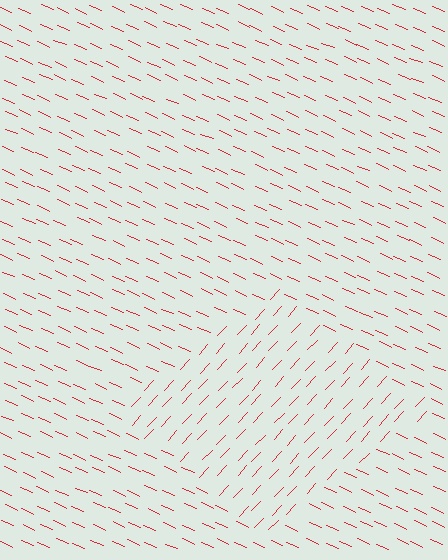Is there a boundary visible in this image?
Yes, there is a texture boundary formed by a change in line orientation.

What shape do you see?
I see a diamond.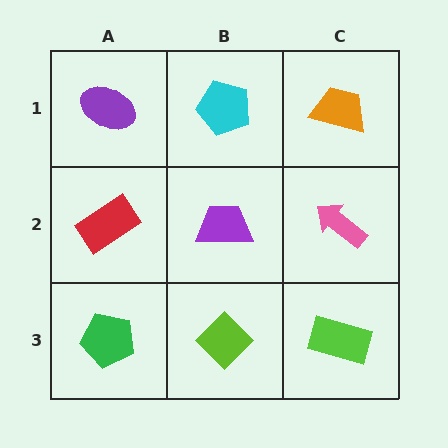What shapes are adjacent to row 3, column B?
A purple trapezoid (row 2, column B), a green pentagon (row 3, column A), a lime rectangle (row 3, column C).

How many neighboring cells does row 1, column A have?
2.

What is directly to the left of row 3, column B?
A green pentagon.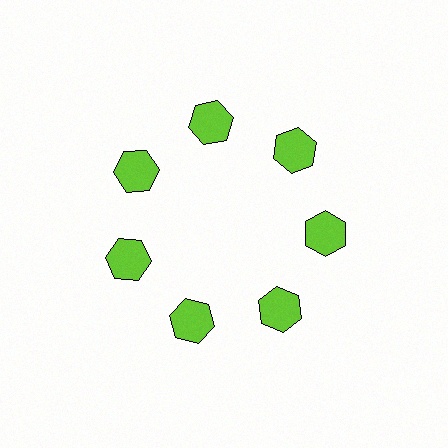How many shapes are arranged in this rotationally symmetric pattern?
There are 7 shapes, arranged in 7 groups of 1.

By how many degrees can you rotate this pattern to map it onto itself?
The pattern maps onto itself every 51 degrees of rotation.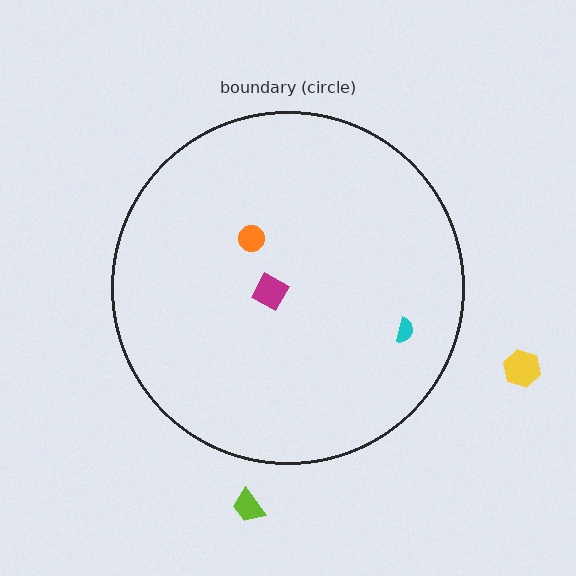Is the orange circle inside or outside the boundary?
Inside.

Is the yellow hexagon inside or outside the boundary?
Outside.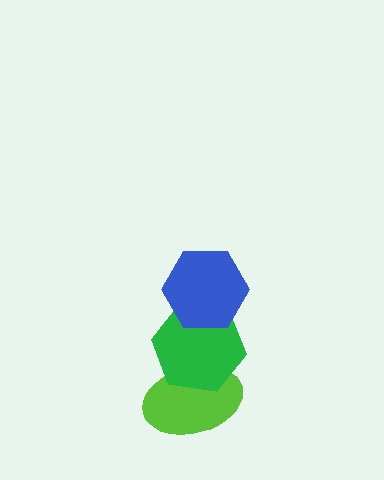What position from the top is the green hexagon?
The green hexagon is 2nd from the top.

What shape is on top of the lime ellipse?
The green hexagon is on top of the lime ellipse.